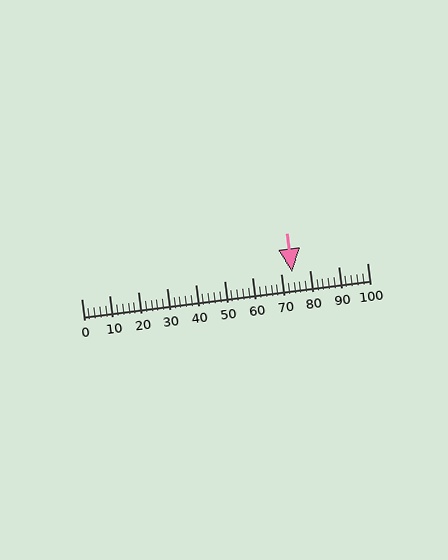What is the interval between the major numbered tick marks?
The major tick marks are spaced 10 units apart.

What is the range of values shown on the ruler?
The ruler shows values from 0 to 100.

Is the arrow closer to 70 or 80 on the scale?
The arrow is closer to 70.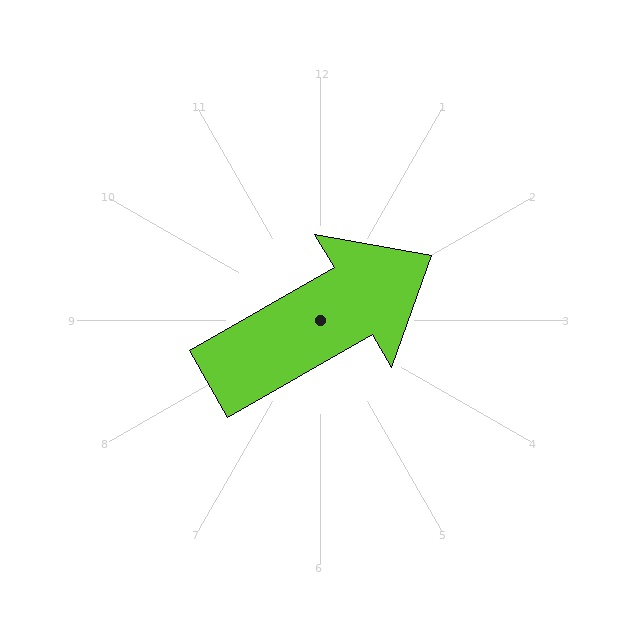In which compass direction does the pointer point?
Northeast.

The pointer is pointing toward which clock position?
Roughly 2 o'clock.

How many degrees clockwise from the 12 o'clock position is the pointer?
Approximately 60 degrees.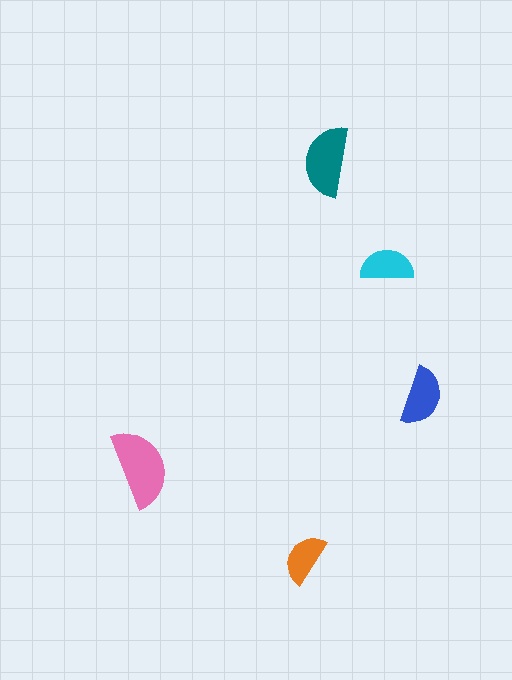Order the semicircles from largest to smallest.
the pink one, the teal one, the blue one, the cyan one, the orange one.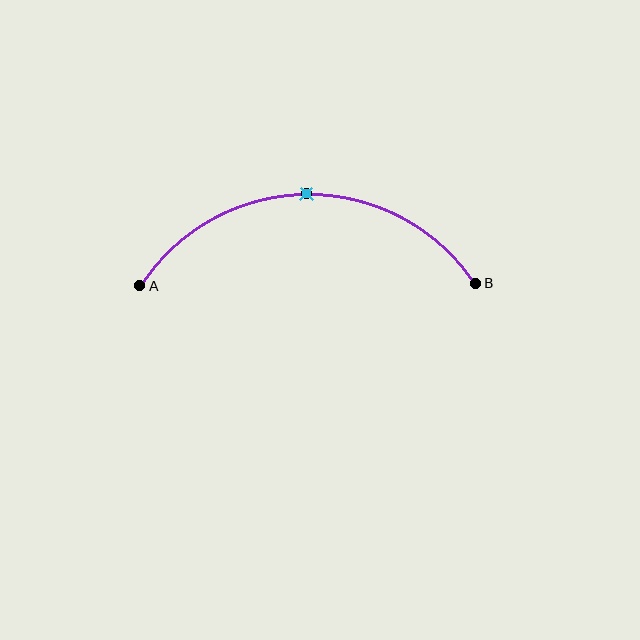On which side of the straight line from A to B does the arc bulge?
The arc bulges above the straight line connecting A and B.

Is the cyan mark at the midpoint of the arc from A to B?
Yes. The cyan mark lies on the arc at equal arc-length from both A and B — it is the arc midpoint.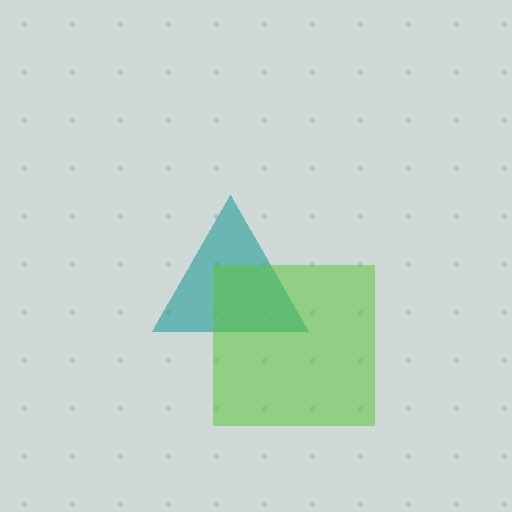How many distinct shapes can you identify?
There are 2 distinct shapes: a teal triangle, a lime square.